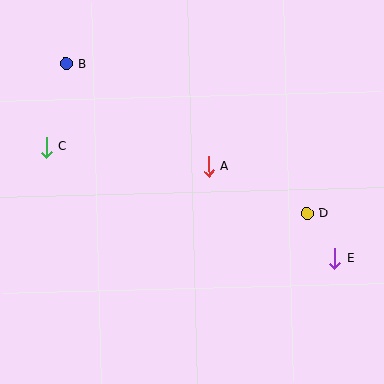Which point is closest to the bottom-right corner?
Point E is closest to the bottom-right corner.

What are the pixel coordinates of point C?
Point C is at (46, 147).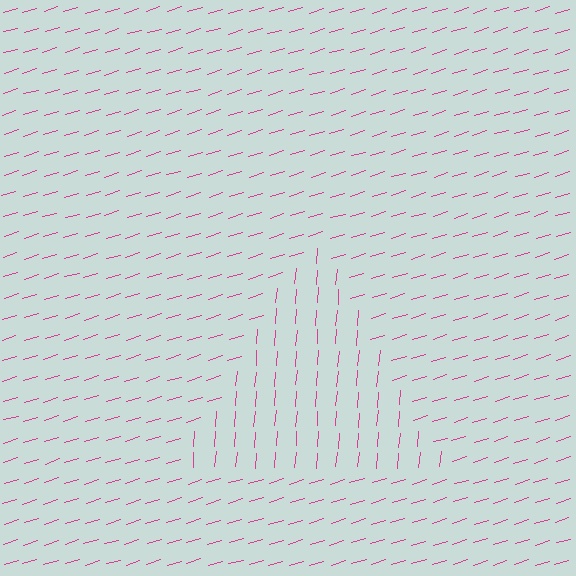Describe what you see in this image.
The image is filled with small magenta line segments. A triangle region in the image has lines oriented differently from the surrounding lines, creating a visible texture boundary.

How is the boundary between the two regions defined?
The boundary is defined purely by a change in line orientation (approximately 68 degrees difference). All lines are the same color and thickness.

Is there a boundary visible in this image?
Yes, there is a texture boundary formed by a change in line orientation.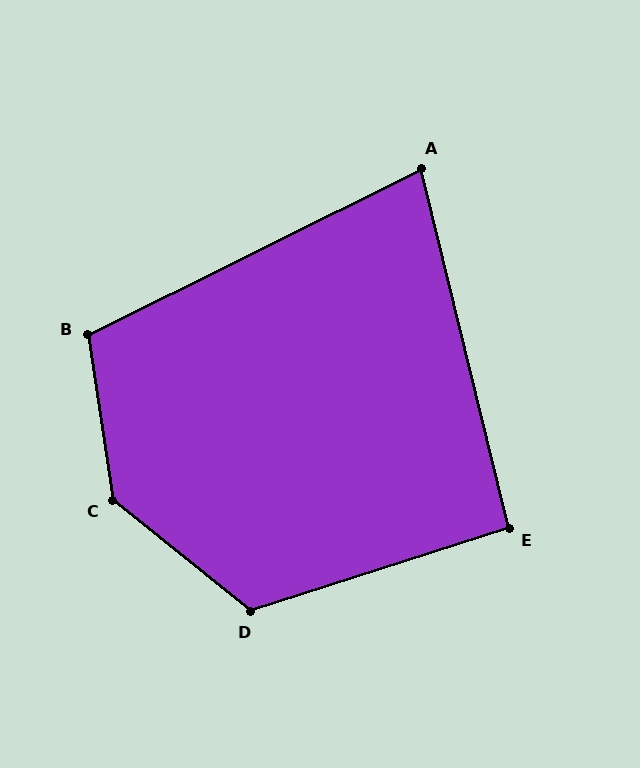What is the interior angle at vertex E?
Approximately 94 degrees (approximately right).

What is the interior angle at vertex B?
Approximately 108 degrees (obtuse).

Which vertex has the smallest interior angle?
A, at approximately 77 degrees.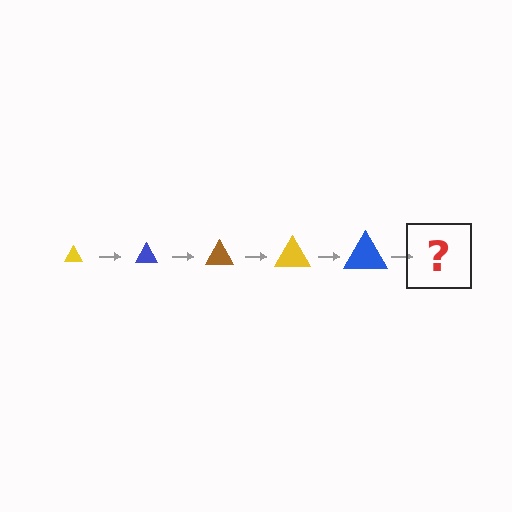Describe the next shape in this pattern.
It should be a brown triangle, larger than the previous one.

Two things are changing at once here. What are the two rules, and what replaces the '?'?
The two rules are that the triangle grows larger each step and the color cycles through yellow, blue, and brown. The '?' should be a brown triangle, larger than the previous one.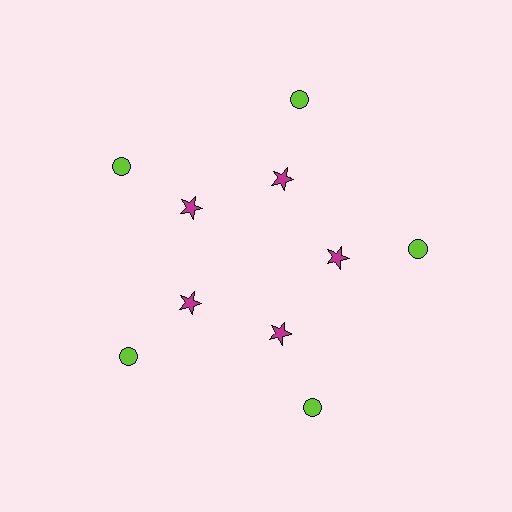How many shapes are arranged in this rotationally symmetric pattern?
There are 10 shapes, arranged in 5 groups of 2.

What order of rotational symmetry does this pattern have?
This pattern has 5-fold rotational symmetry.